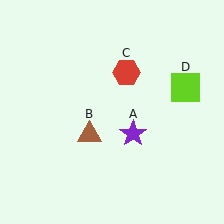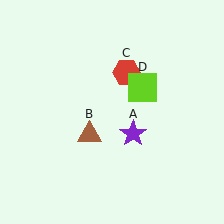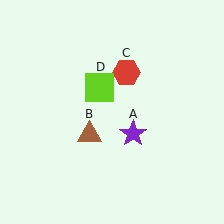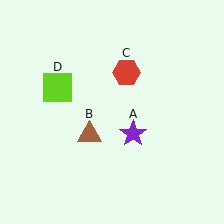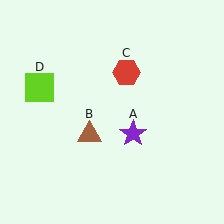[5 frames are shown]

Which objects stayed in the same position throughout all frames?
Purple star (object A) and brown triangle (object B) and red hexagon (object C) remained stationary.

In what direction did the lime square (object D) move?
The lime square (object D) moved left.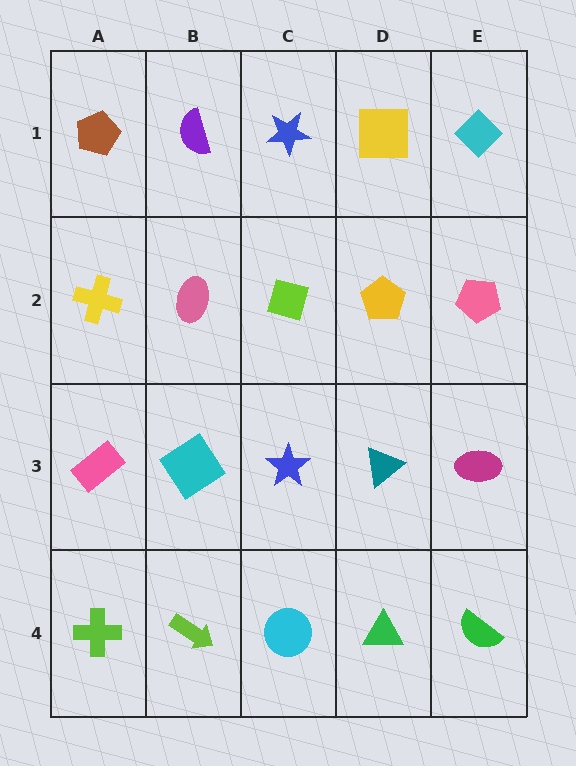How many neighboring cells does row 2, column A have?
3.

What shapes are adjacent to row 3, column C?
A lime square (row 2, column C), a cyan circle (row 4, column C), a cyan diamond (row 3, column B), a teal triangle (row 3, column D).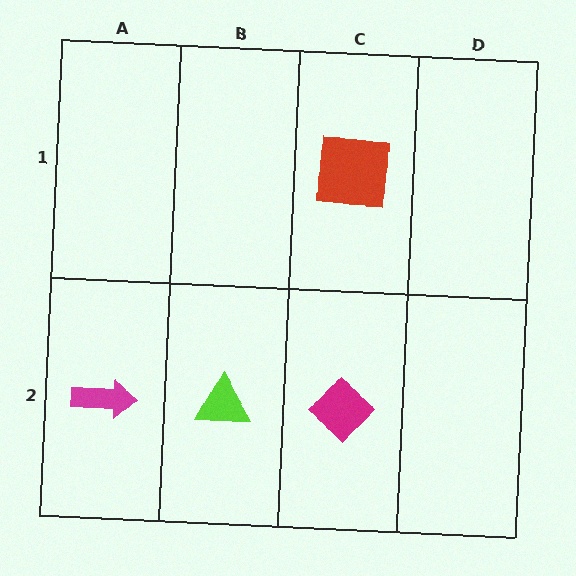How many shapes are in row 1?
1 shape.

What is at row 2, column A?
A magenta arrow.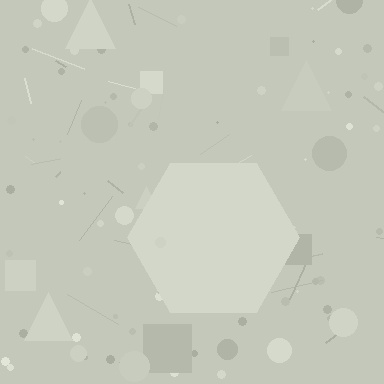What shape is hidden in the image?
A hexagon is hidden in the image.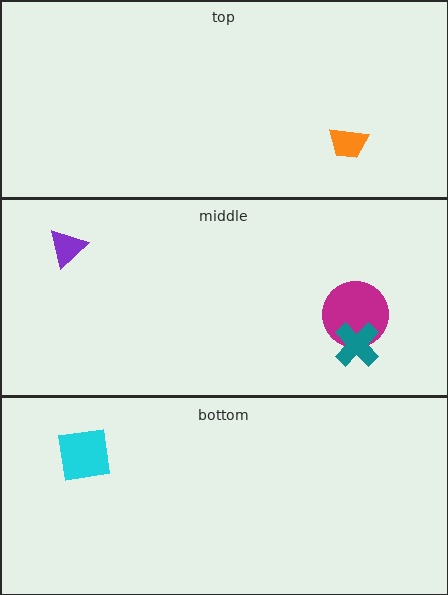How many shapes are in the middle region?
3.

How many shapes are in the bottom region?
1.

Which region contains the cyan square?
The bottom region.